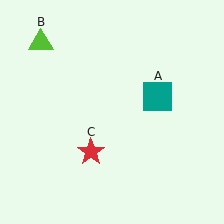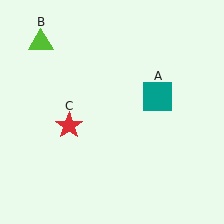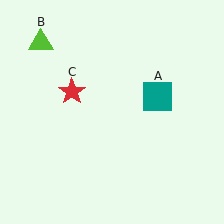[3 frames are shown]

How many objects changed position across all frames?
1 object changed position: red star (object C).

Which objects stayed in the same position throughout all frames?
Teal square (object A) and lime triangle (object B) remained stationary.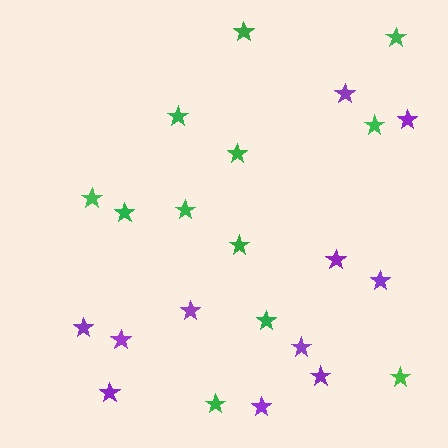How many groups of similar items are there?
There are 2 groups: one group of purple stars (11) and one group of green stars (12).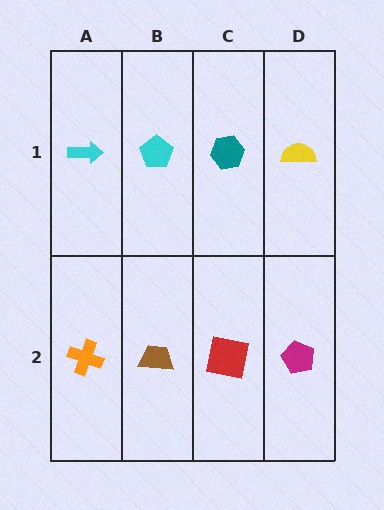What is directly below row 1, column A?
An orange cross.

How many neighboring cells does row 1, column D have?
2.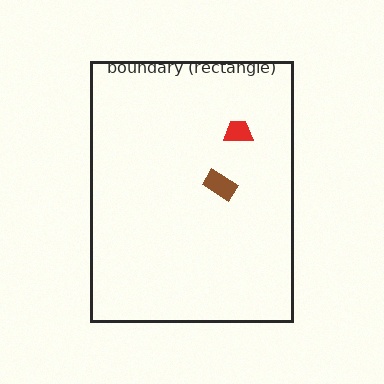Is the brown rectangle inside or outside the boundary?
Inside.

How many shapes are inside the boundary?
2 inside, 0 outside.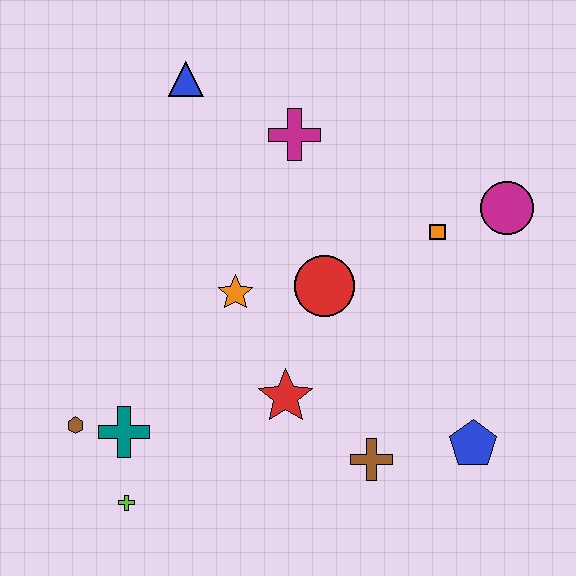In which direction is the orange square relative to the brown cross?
The orange square is above the brown cross.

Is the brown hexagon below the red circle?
Yes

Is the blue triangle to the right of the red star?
No